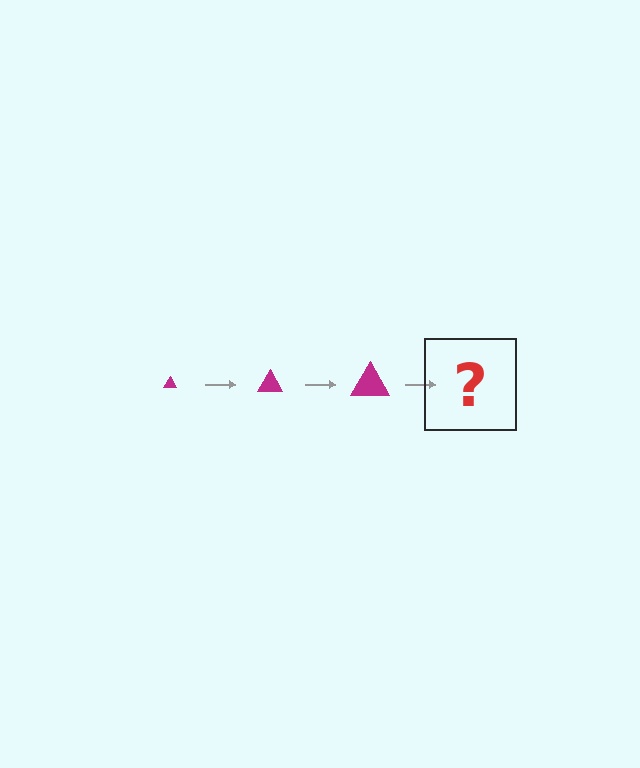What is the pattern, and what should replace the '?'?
The pattern is that the triangle gets progressively larger each step. The '?' should be a magenta triangle, larger than the previous one.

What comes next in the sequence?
The next element should be a magenta triangle, larger than the previous one.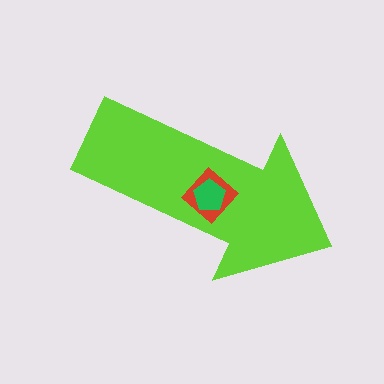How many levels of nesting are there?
3.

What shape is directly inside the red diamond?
The green pentagon.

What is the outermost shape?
The lime arrow.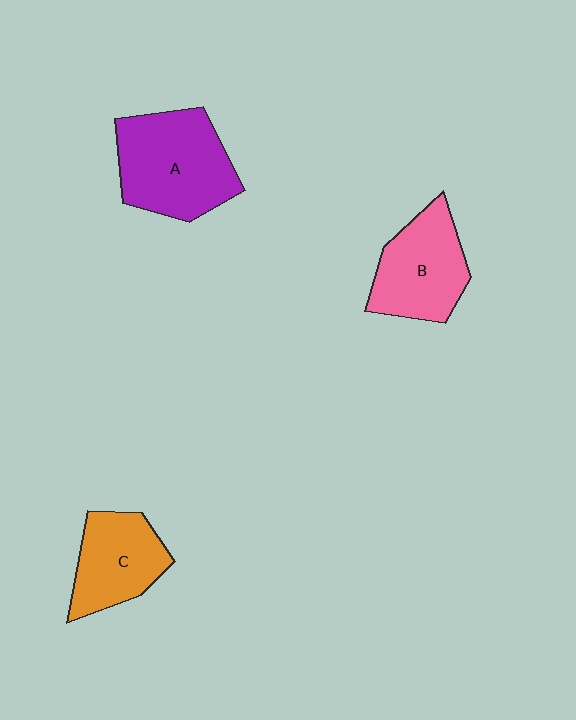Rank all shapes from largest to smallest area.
From largest to smallest: A (purple), B (pink), C (orange).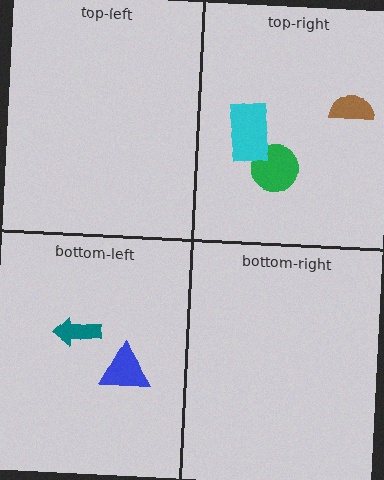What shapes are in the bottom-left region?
The blue triangle, the teal arrow.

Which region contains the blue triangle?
The bottom-left region.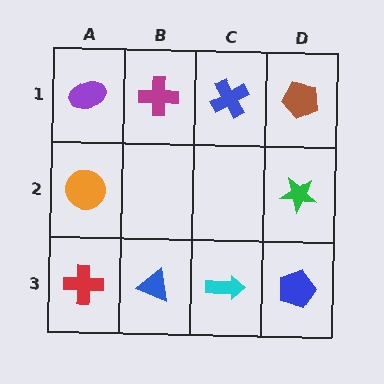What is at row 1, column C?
A blue cross.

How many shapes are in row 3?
4 shapes.